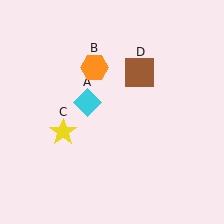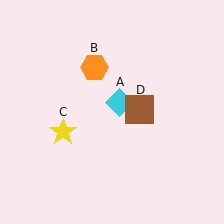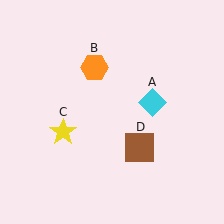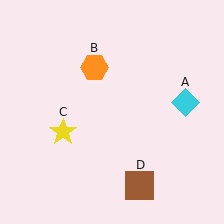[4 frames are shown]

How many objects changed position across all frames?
2 objects changed position: cyan diamond (object A), brown square (object D).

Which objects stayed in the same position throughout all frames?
Orange hexagon (object B) and yellow star (object C) remained stationary.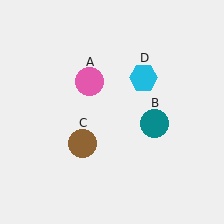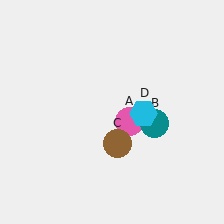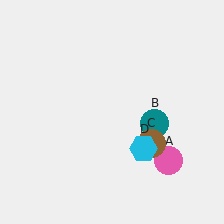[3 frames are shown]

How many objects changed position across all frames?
3 objects changed position: pink circle (object A), brown circle (object C), cyan hexagon (object D).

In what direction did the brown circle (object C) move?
The brown circle (object C) moved right.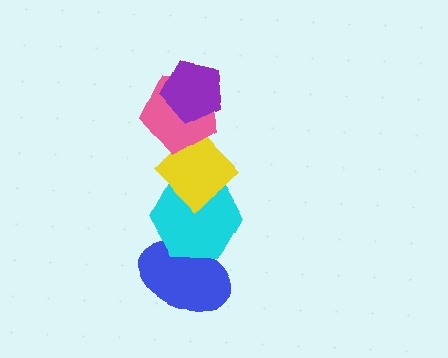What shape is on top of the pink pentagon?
The purple pentagon is on top of the pink pentagon.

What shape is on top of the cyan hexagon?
The yellow diamond is on top of the cyan hexagon.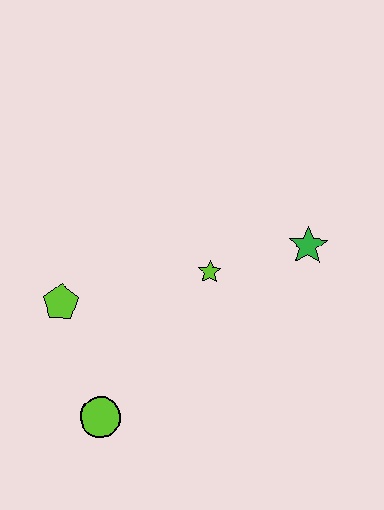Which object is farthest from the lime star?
The lime circle is farthest from the lime star.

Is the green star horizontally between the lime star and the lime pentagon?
No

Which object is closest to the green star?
The lime star is closest to the green star.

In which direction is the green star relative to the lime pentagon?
The green star is to the right of the lime pentagon.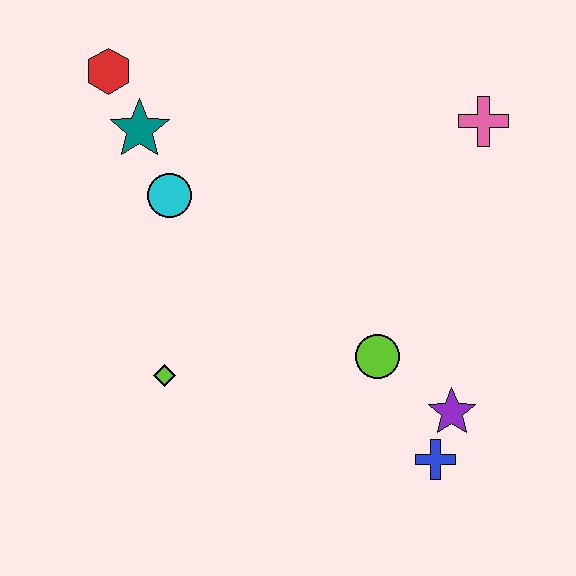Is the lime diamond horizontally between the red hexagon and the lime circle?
Yes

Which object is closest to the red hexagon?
The teal star is closest to the red hexagon.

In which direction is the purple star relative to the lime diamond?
The purple star is to the right of the lime diamond.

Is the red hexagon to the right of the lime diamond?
No